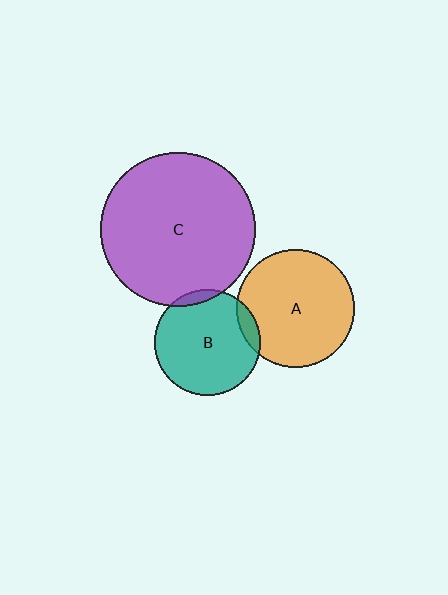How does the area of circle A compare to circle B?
Approximately 1.2 times.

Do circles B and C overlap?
Yes.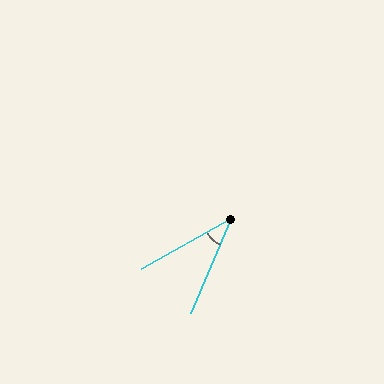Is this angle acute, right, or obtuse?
It is acute.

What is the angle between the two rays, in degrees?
Approximately 38 degrees.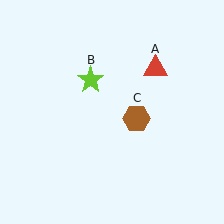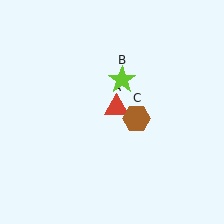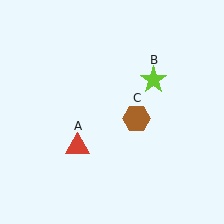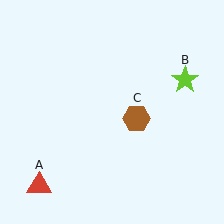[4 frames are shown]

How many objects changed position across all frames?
2 objects changed position: red triangle (object A), lime star (object B).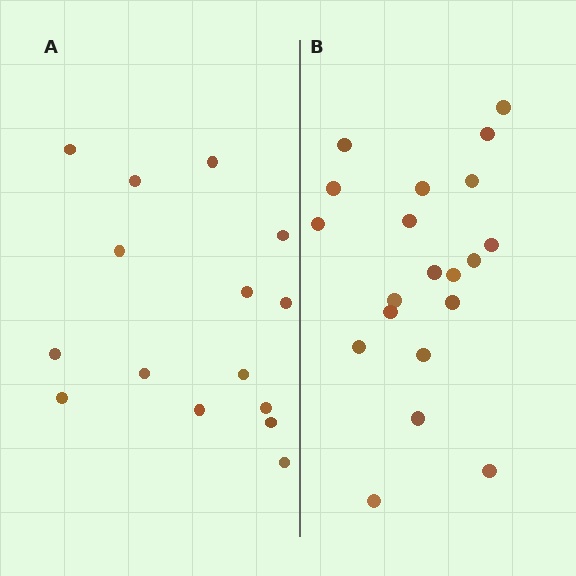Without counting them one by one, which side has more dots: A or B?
Region B (the right region) has more dots.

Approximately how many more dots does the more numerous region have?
Region B has about 5 more dots than region A.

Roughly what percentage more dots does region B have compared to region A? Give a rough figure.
About 35% more.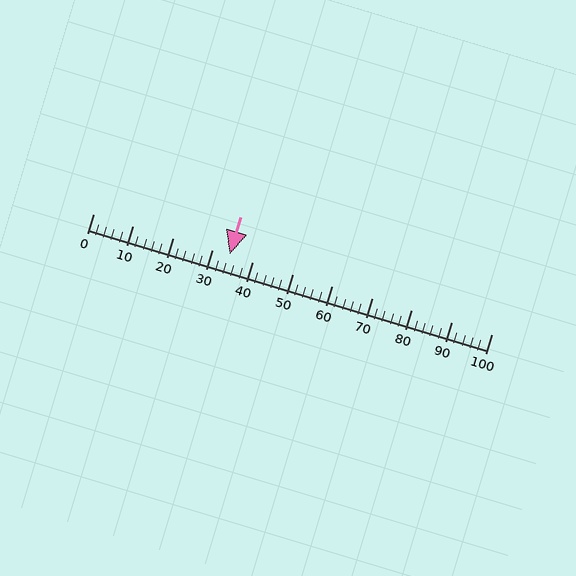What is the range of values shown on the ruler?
The ruler shows values from 0 to 100.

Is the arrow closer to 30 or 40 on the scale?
The arrow is closer to 30.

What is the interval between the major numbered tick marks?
The major tick marks are spaced 10 units apart.